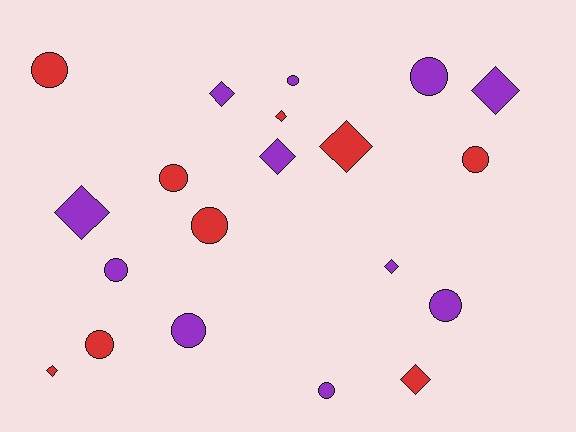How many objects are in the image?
There are 20 objects.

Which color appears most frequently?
Purple, with 11 objects.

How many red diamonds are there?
There are 4 red diamonds.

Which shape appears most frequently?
Circle, with 11 objects.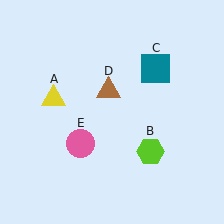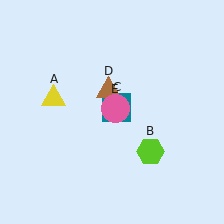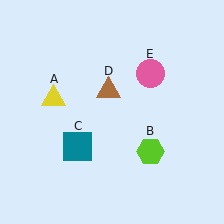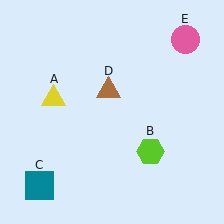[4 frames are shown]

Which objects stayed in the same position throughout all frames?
Yellow triangle (object A) and lime hexagon (object B) and brown triangle (object D) remained stationary.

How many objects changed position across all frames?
2 objects changed position: teal square (object C), pink circle (object E).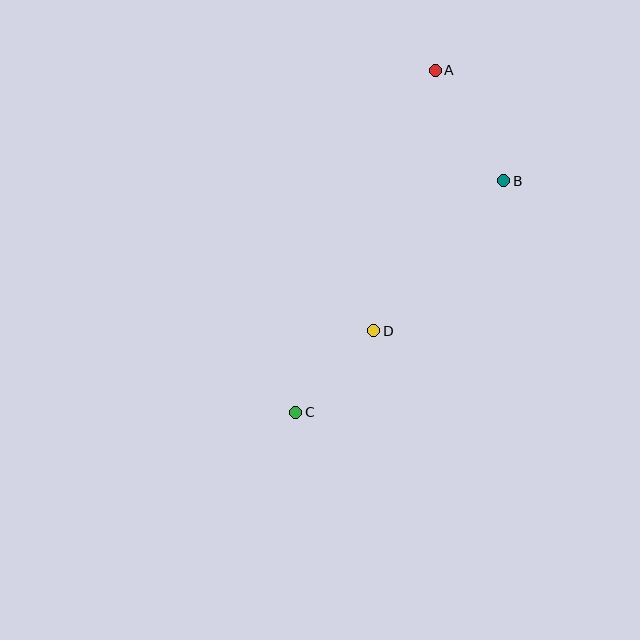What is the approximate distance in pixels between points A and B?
The distance between A and B is approximately 130 pixels.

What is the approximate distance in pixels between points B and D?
The distance between B and D is approximately 198 pixels.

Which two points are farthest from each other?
Points A and C are farthest from each other.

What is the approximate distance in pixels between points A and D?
The distance between A and D is approximately 267 pixels.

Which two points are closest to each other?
Points C and D are closest to each other.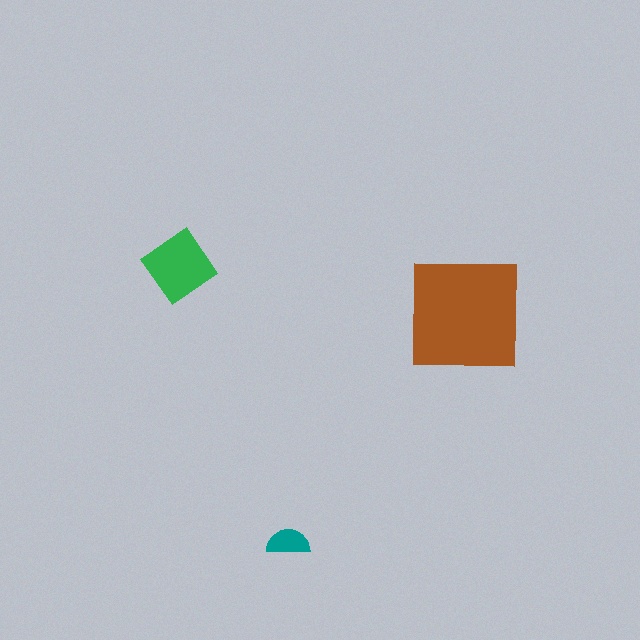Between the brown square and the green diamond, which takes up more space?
The brown square.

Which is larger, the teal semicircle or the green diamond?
The green diamond.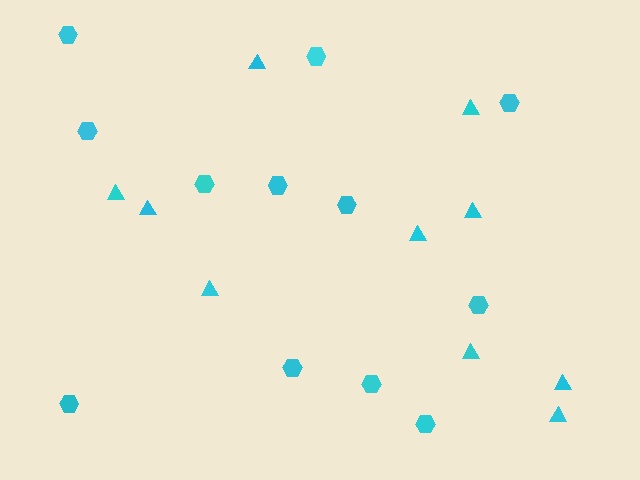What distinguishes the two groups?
There are 2 groups: one group of triangles (10) and one group of hexagons (12).